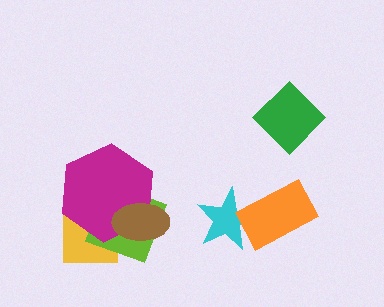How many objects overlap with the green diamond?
0 objects overlap with the green diamond.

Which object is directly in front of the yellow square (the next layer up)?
The lime diamond is directly in front of the yellow square.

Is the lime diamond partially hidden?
Yes, it is partially covered by another shape.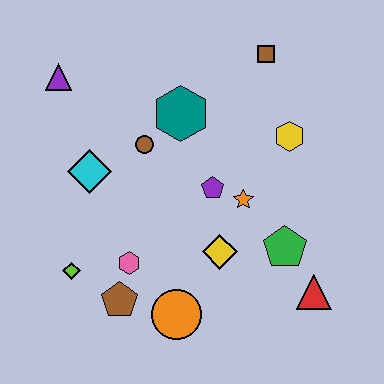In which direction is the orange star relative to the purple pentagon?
The orange star is to the right of the purple pentagon.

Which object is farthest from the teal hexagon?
The red triangle is farthest from the teal hexagon.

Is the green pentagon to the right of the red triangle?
No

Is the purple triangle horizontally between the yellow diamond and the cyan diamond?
No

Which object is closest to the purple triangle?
The cyan diamond is closest to the purple triangle.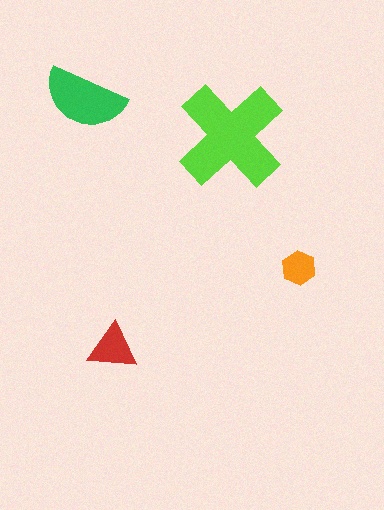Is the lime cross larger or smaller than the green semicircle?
Larger.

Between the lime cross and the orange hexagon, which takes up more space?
The lime cross.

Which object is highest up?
The green semicircle is topmost.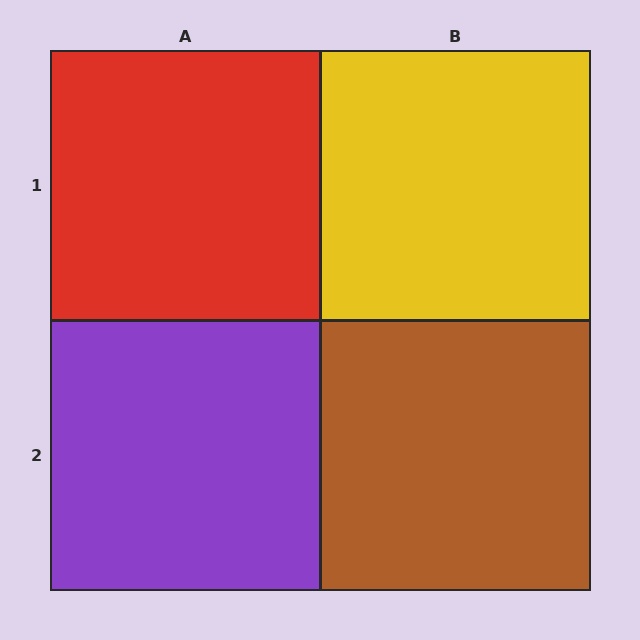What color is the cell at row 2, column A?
Purple.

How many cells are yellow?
1 cell is yellow.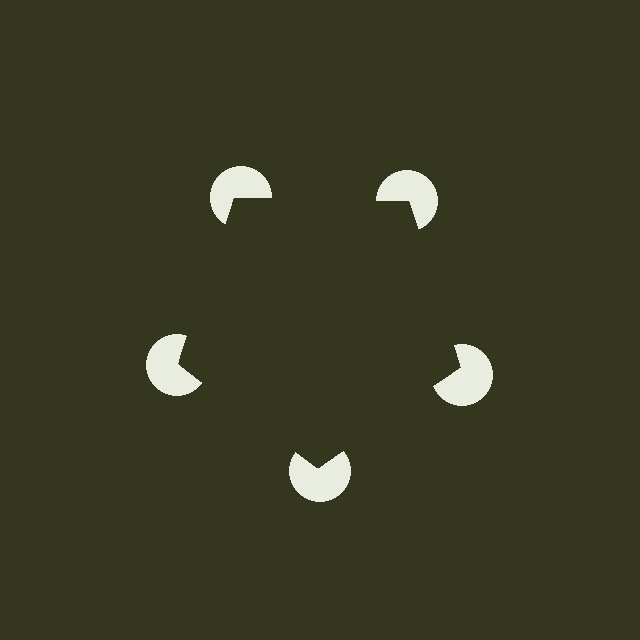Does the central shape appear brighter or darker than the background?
It typically appears slightly darker than the background, even though no actual brightness change is drawn.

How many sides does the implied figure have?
5 sides.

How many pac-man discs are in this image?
There are 5 — one at each vertex of the illusory pentagon.